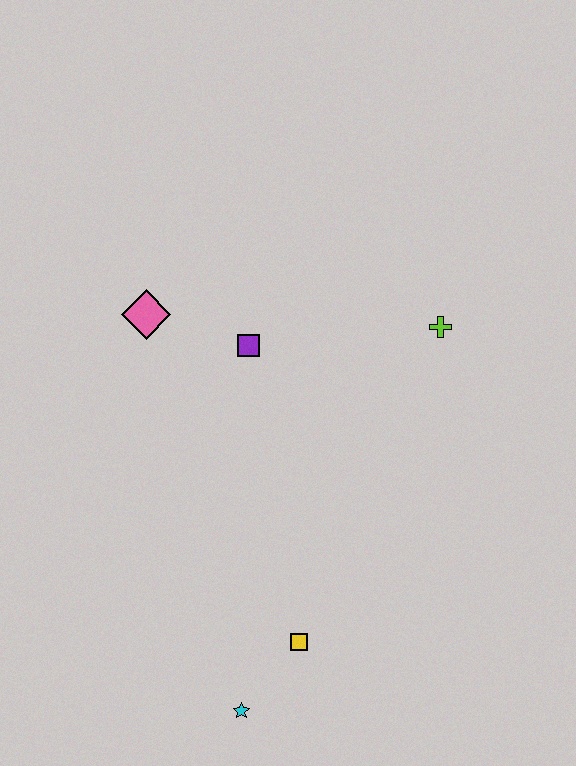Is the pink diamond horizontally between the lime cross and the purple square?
No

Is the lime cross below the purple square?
No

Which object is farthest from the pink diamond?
The cyan star is farthest from the pink diamond.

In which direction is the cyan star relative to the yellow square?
The cyan star is below the yellow square.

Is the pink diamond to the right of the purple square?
No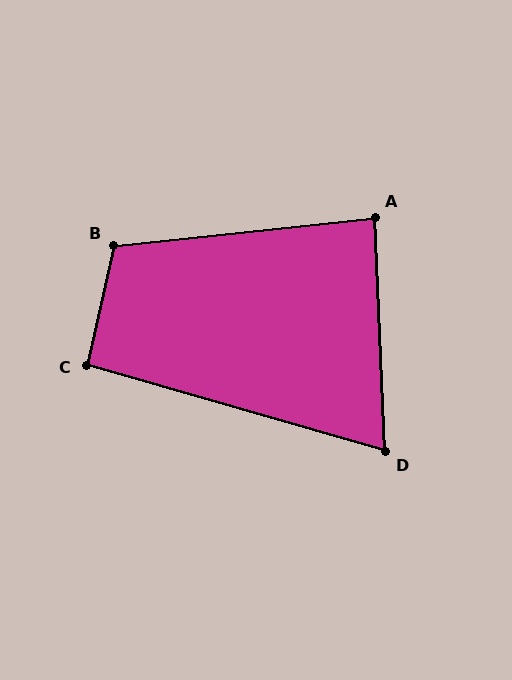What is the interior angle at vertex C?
Approximately 94 degrees (approximately right).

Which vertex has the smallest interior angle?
D, at approximately 71 degrees.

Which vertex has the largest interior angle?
B, at approximately 109 degrees.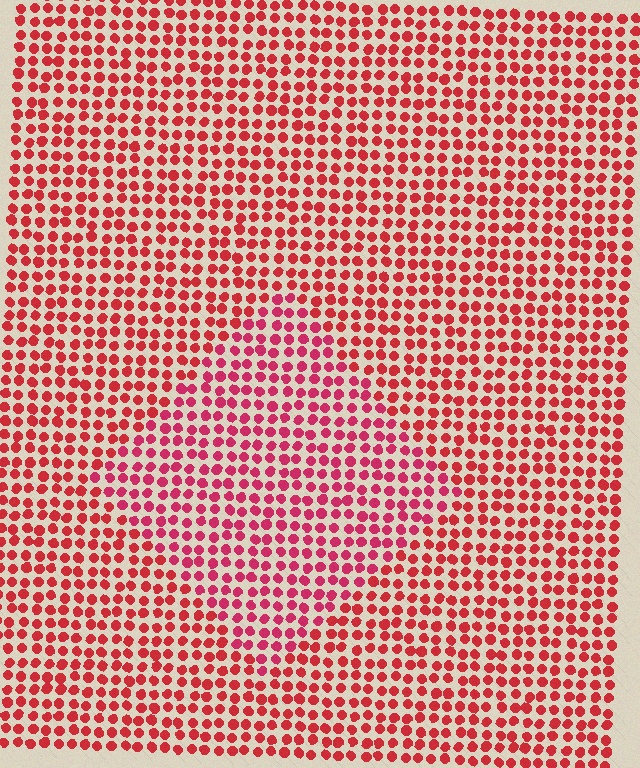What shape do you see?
I see a diamond.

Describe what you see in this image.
The image is filled with small red elements in a uniform arrangement. A diamond-shaped region is visible where the elements are tinted to a slightly different hue, forming a subtle color boundary.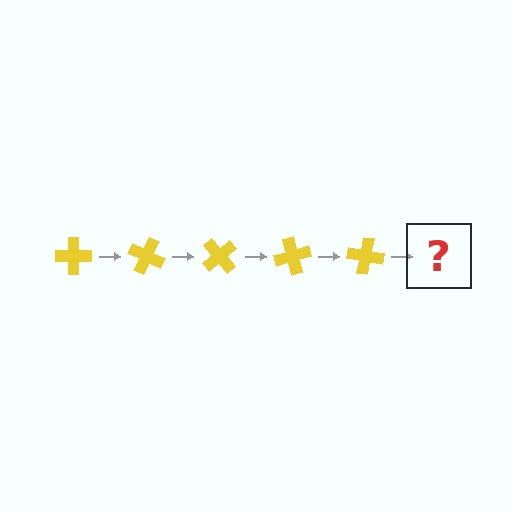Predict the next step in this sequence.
The next step is a yellow cross rotated 125 degrees.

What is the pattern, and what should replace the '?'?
The pattern is that the cross rotates 25 degrees each step. The '?' should be a yellow cross rotated 125 degrees.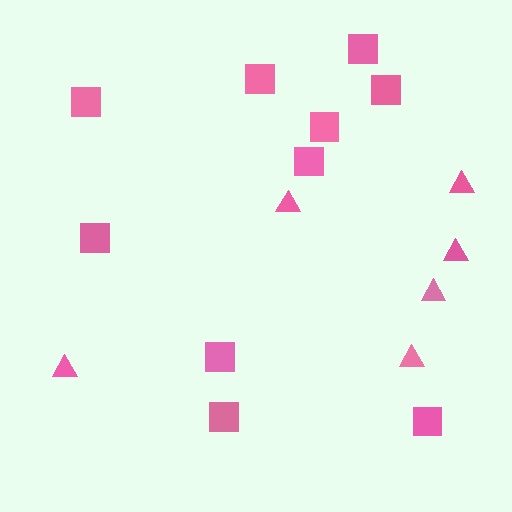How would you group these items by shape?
There are 2 groups: one group of squares (10) and one group of triangles (6).